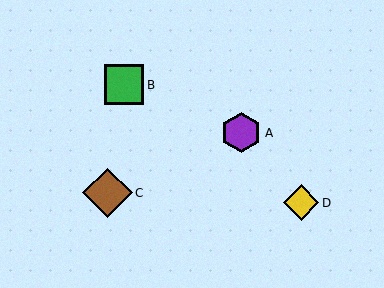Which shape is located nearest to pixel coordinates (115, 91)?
The green square (labeled B) at (124, 85) is nearest to that location.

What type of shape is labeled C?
Shape C is a brown diamond.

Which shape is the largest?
The brown diamond (labeled C) is the largest.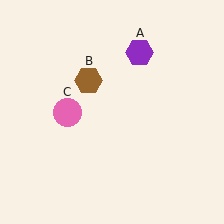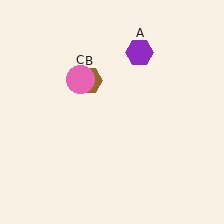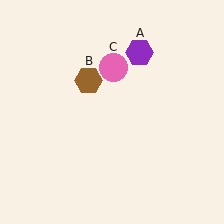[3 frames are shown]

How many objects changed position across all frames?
1 object changed position: pink circle (object C).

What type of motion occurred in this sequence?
The pink circle (object C) rotated clockwise around the center of the scene.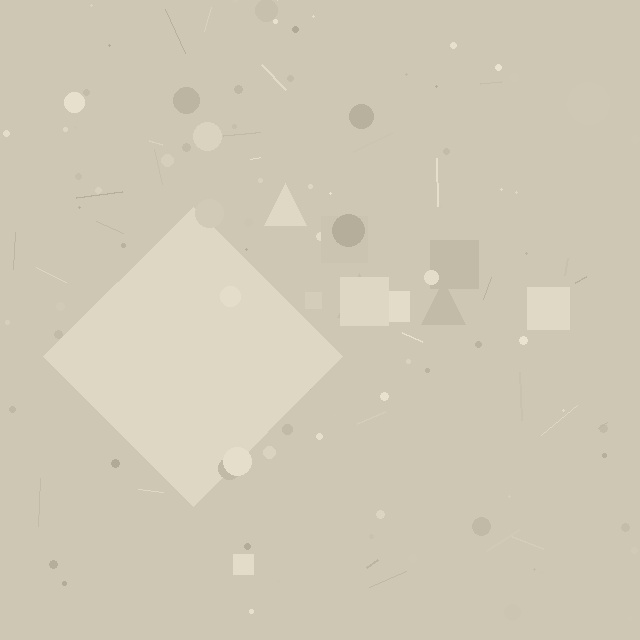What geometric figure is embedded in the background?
A diamond is embedded in the background.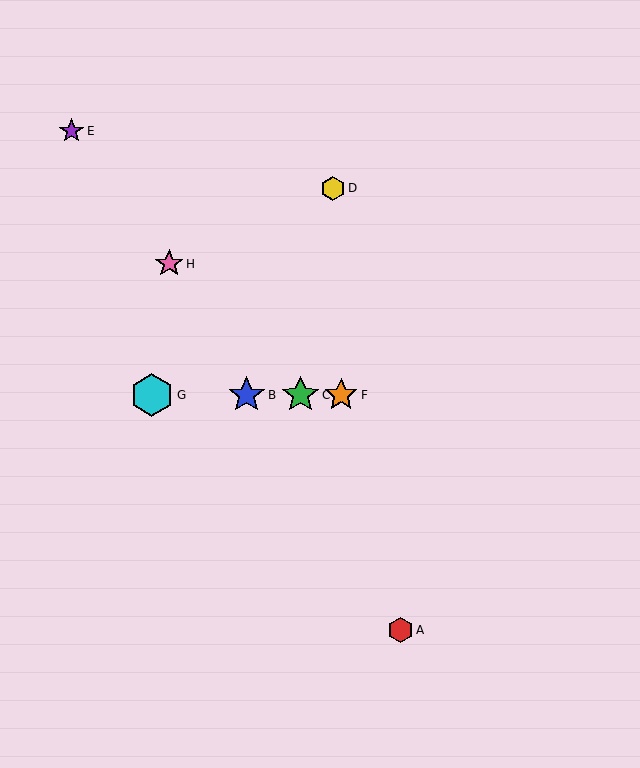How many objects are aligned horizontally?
4 objects (B, C, F, G) are aligned horizontally.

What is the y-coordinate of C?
Object C is at y≈395.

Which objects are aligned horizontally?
Objects B, C, F, G are aligned horizontally.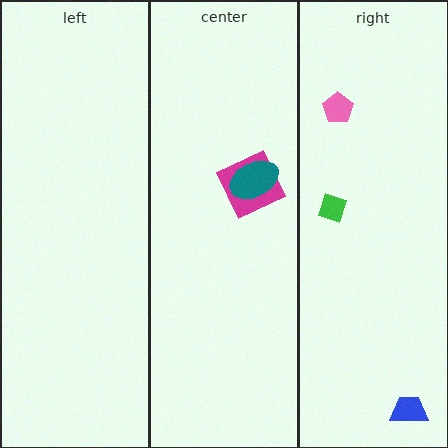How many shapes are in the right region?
3.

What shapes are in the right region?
The green diamond, the pink pentagon, the blue trapezoid.